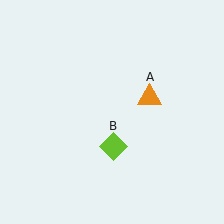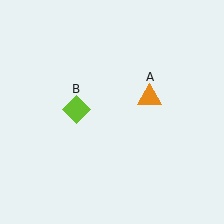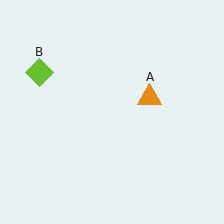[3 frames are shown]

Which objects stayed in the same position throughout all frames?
Orange triangle (object A) remained stationary.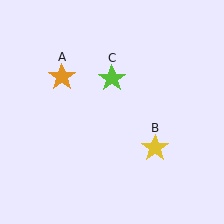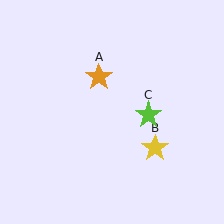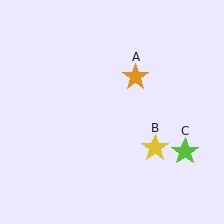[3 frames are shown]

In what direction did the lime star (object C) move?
The lime star (object C) moved down and to the right.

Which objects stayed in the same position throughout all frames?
Yellow star (object B) remained stationary.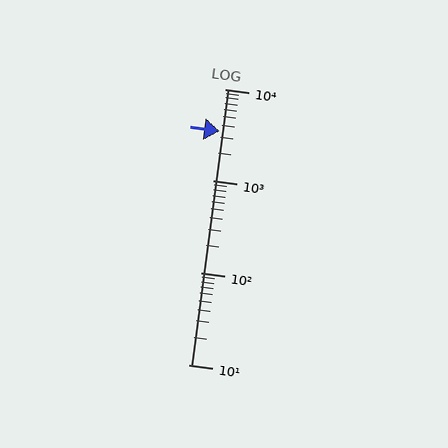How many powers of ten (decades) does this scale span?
The scale spans 3 decades, from 10 to 10000.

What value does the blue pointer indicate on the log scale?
The pointer indicates approximately 3500.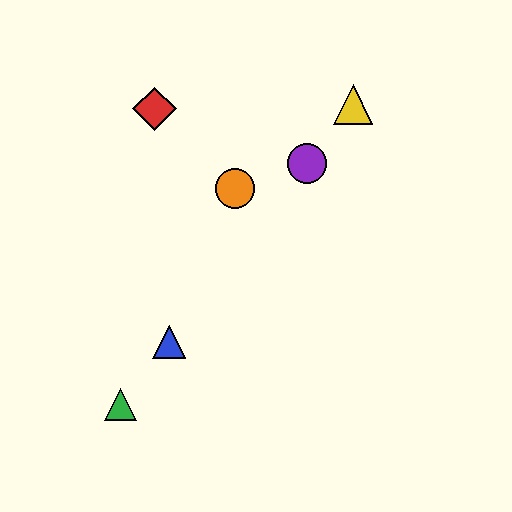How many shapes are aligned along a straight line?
4 shapes (the blue triangle, the green triangle, the yellow triangle, the purple circle) are aligned along a straight line.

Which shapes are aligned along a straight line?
The blue triangle, the green triangle, the yellow triangle, the purple circle are aligned along a straight line.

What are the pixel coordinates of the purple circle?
The purple circle is at (307, 164).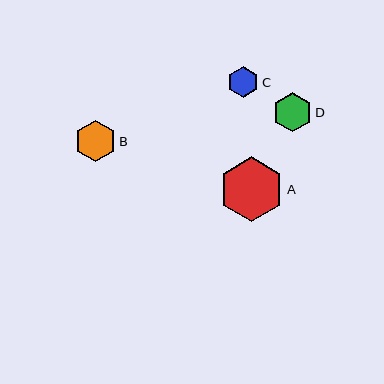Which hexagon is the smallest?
Hexagon C is the smallest with a size of approximately 31 pixels.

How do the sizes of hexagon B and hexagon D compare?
Hexagon B and hexagon D are approximately the same size.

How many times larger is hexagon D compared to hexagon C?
Hexagon D is approximately 1.2 times the size of hexagon C.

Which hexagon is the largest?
Hexagon A is the largest with a size of approximately 65 pixels.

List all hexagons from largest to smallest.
From largest to smallest: A, B, D, C.